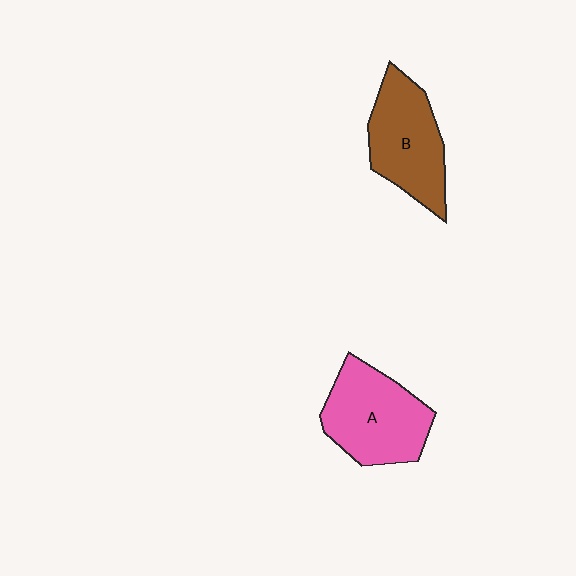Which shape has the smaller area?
Shape B (brown).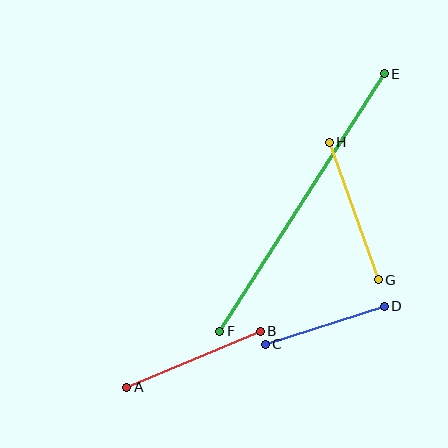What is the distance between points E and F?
The distance is approximately 306 pixels.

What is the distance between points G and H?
The distance is approximately 146 pixels.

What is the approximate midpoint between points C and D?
The midpoint is at approximately (325, 325) pixels.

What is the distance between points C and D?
The distance is approximately 125 pixels.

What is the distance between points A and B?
The distance is approximately 145 pixels.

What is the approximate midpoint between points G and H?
The midpoint is at approximately (354, 211) pixels.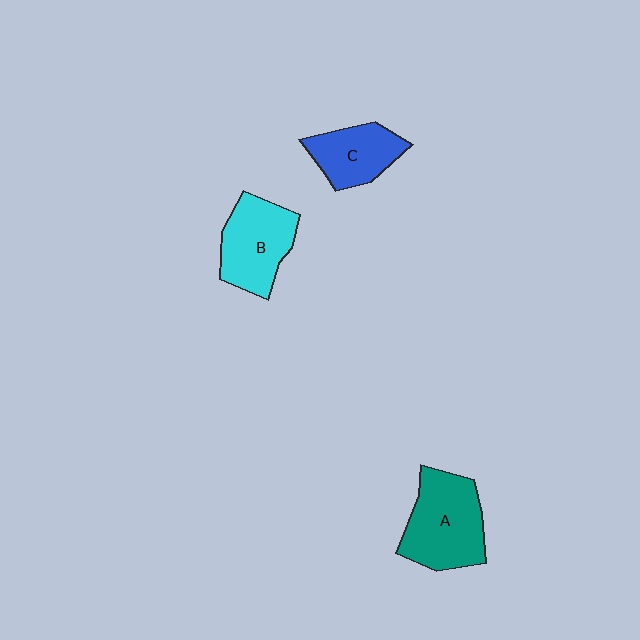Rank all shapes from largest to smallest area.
From largest to smallest: A (teal), B (cyan), C (blue).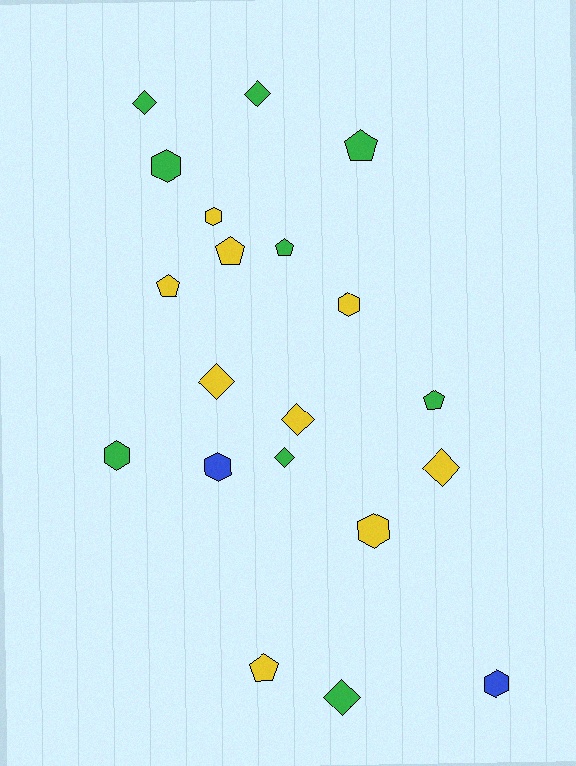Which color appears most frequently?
Yellow, with 9 objects.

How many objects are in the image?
There are 20 objects.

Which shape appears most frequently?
Diamond, with 7 objects.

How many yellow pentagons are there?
There are 3 yellow pentagons.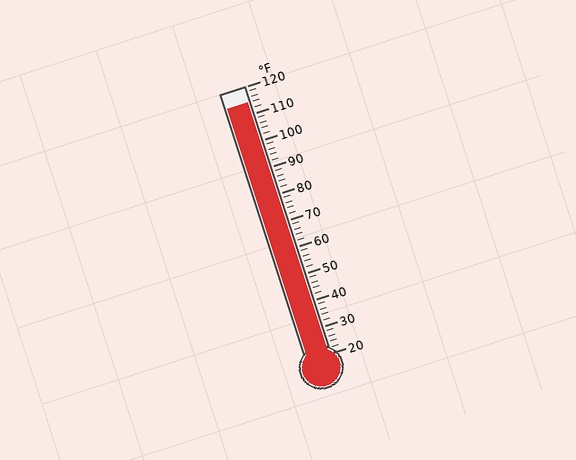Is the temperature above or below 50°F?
The temperature is above 50°F.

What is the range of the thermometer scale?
The thermometer scale ranges from 20°F to 120°F.